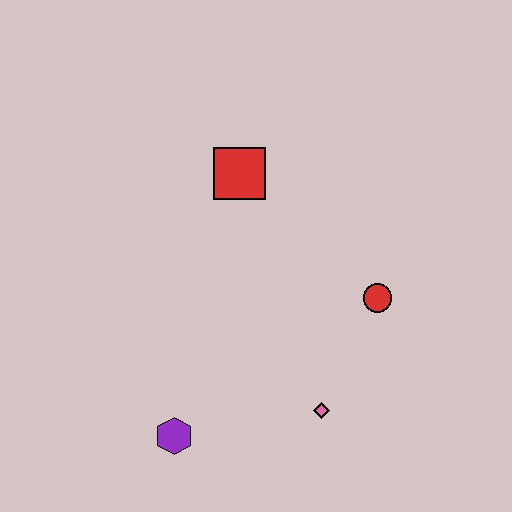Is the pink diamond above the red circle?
No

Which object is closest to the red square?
The red circle is closest to the red square.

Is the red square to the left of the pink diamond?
Yes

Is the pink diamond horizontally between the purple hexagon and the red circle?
Yes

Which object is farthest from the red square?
The purple hexagon is farthest from the red square.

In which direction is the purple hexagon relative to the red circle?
The purple hexagon is to the left of the red circle.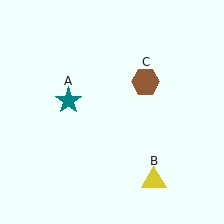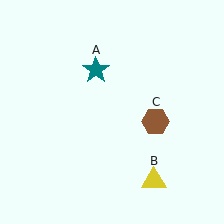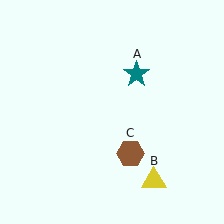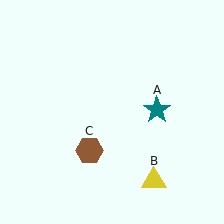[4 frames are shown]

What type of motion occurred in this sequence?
The teal star (object A), brown hexagon (object C) rotated clockwise around the center of the scene.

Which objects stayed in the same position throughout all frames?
Yellow triangle (object B) remained stationary.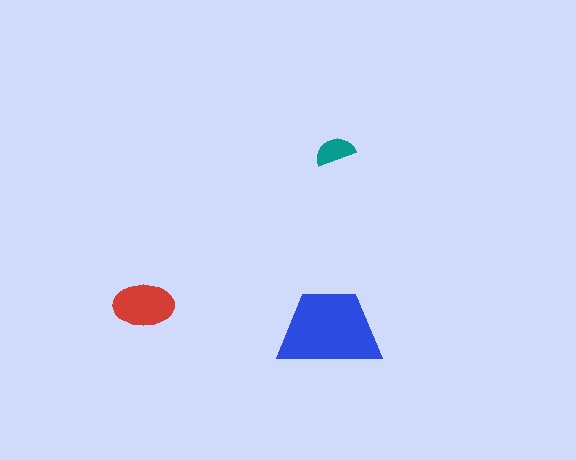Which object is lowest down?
The blue trapezoid is bottommost.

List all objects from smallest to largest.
The teal semicircle, the red ellipse, the blue trapezoid.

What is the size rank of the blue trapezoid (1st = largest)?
1st.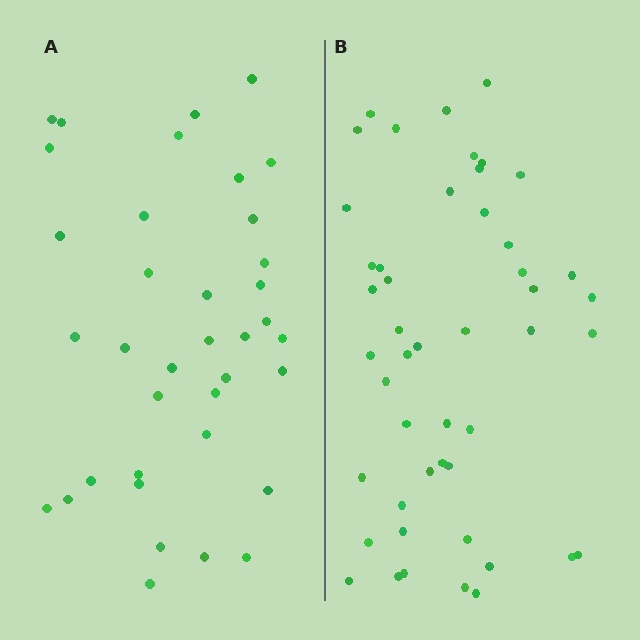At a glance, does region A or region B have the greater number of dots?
Region B (the right region) has more dots.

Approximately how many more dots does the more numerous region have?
Region B has roughly 12 or so more dots than region A.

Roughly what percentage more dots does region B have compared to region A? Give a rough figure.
About 30% more.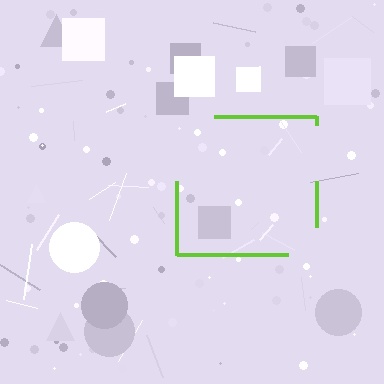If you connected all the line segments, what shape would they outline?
They would outline a square.